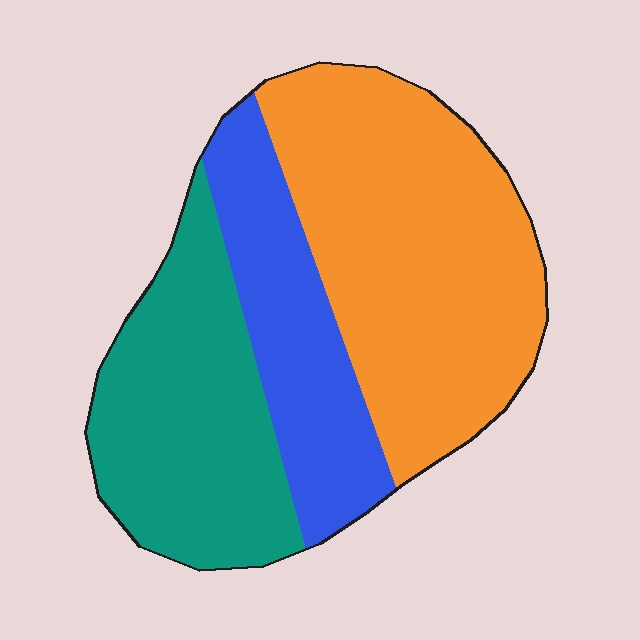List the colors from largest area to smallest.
From largest to smallest: orange, teal, blue.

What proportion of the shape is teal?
Teal covers about 30% of the shape.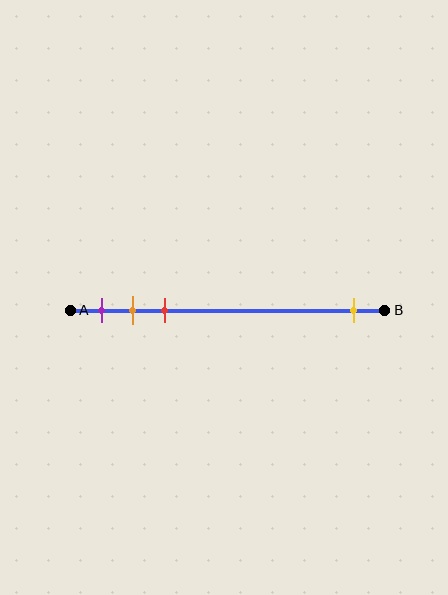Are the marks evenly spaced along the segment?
No, the marks are not evenly spaced.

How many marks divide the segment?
There are 4 marks dividing the segment.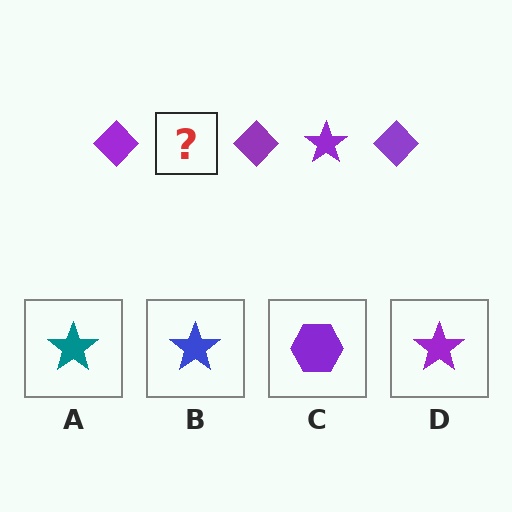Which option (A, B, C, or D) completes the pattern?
D.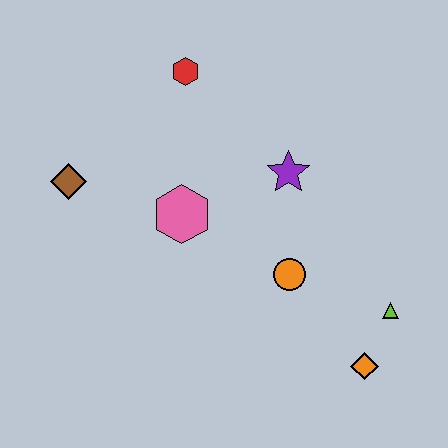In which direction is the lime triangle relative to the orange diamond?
The lime triangle is above the orange diamond.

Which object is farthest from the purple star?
The brown diamond is farthest from the purple star.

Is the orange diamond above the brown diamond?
No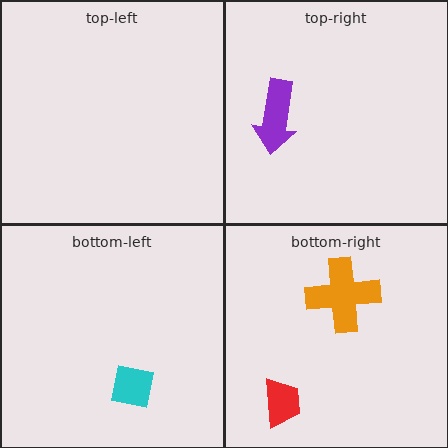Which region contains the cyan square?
The bottom-left region.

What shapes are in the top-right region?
The purple arrow.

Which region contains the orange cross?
The bottom-right region.